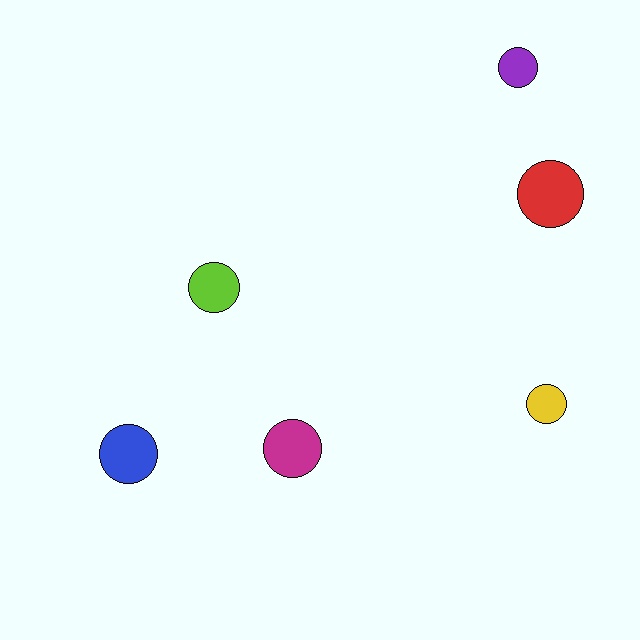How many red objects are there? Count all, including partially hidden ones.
There is 1 red object.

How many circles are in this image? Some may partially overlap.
There are 6 circles.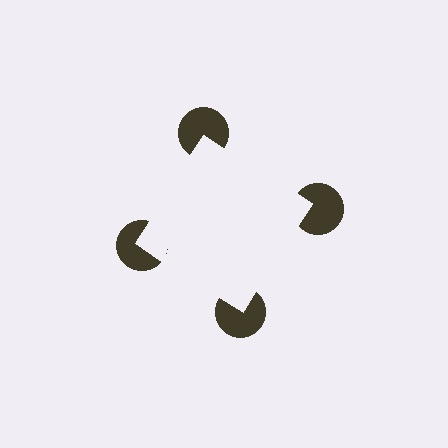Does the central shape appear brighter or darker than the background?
It typically appears slightly brighter than the background, even though no actual brightness change is drawn.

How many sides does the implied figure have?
4 sides.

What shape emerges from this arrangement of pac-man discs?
An illusory square — its edges are inferred from the aligned wedge cuts in the pac-man discs, not physically drawn.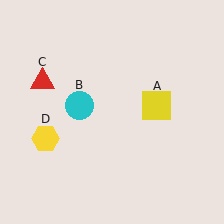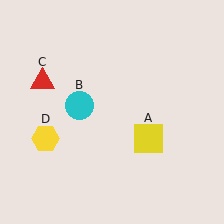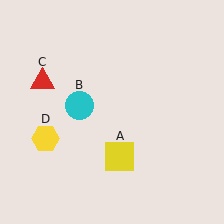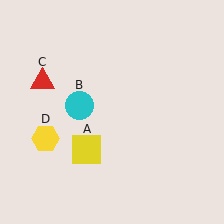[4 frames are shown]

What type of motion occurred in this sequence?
The yellow square (object A) rotated clockwise around the center of the scene.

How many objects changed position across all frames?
1 object changed position: yellow square (object A).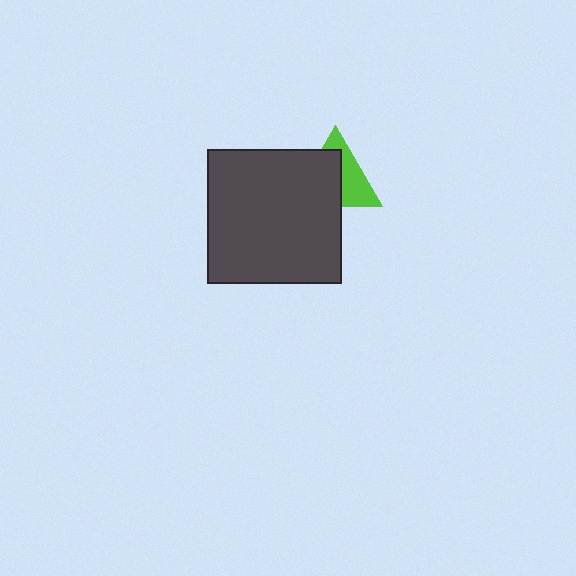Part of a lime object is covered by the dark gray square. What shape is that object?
It is a triangle.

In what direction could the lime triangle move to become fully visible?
The lime triangle could move toward the upper-right. That would shift it out from behind the dark gray square entirely.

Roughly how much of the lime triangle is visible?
About half of it is visible (roughly 46%).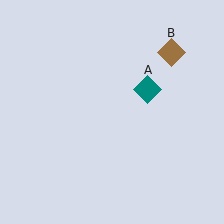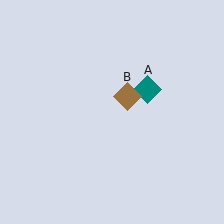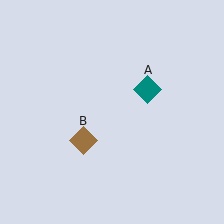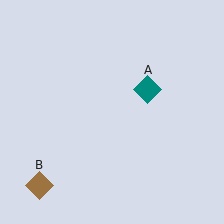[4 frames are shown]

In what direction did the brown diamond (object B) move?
The brown diamond (object B) moved down and to the left.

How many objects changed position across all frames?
1 object changed position: brown diamond (object B).